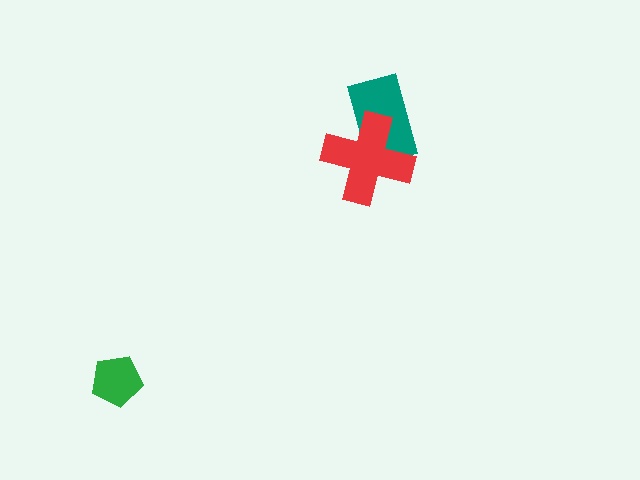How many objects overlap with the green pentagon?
0 objects overlap with the green pentagon.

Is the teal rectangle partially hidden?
Yes, it is partially covered by another shape.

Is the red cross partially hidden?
No, no other shape covers it.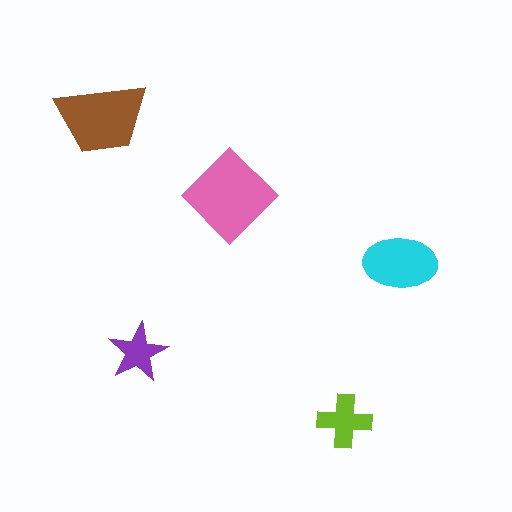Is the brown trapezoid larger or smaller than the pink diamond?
Smaller.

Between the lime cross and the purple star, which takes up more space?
The lime cross.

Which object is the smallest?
The purple star.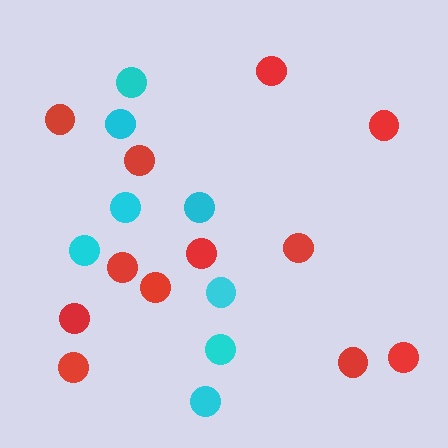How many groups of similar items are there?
There are 2 groups: one group of red circles (12) and one group of cyan circles (8).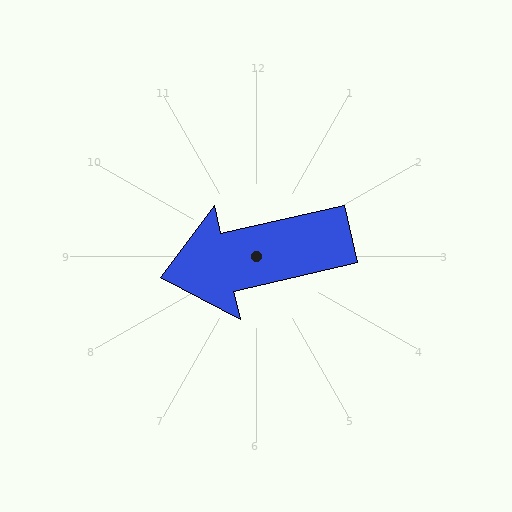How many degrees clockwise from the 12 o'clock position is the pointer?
Approximately 257 degrees.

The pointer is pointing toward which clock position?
Roughly 9 o'clock.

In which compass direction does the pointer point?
West.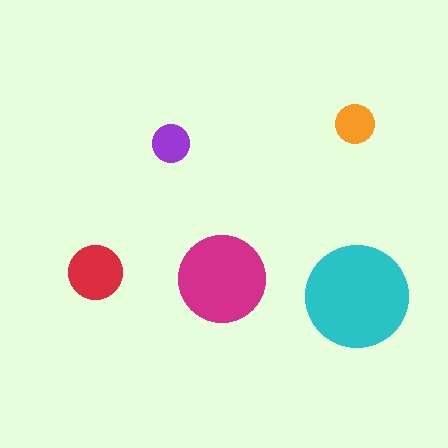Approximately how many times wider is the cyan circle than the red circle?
About 2 times wider.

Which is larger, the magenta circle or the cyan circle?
The cyan one.